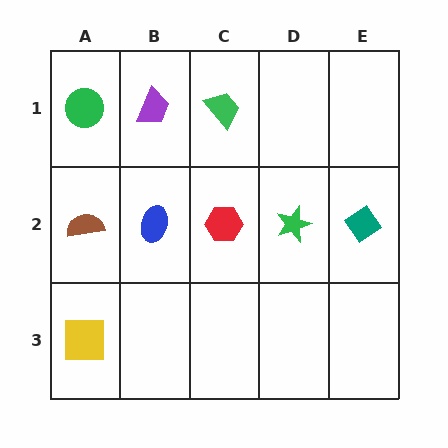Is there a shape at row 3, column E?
No, that cell is empty.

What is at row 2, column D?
A green star.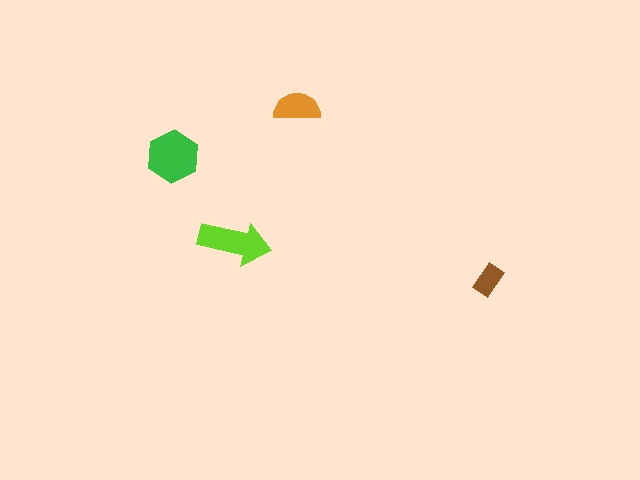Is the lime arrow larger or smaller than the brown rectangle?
Larger.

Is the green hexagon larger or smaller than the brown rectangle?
Larger.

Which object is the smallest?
The brown rectangle.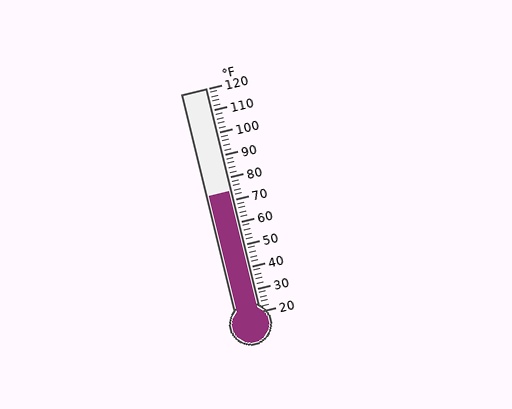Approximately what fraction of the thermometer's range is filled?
The thermometer is filled to approximately 55% of its range.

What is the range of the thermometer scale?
The thermometer scale ranges from 20°F to 120°F.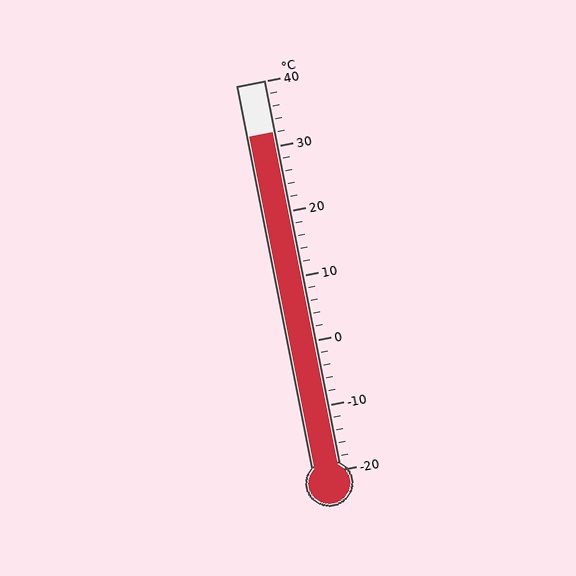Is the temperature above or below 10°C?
The temperature is above 10°C.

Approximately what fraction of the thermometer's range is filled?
The thermometer is filled to approximately 85% of its range.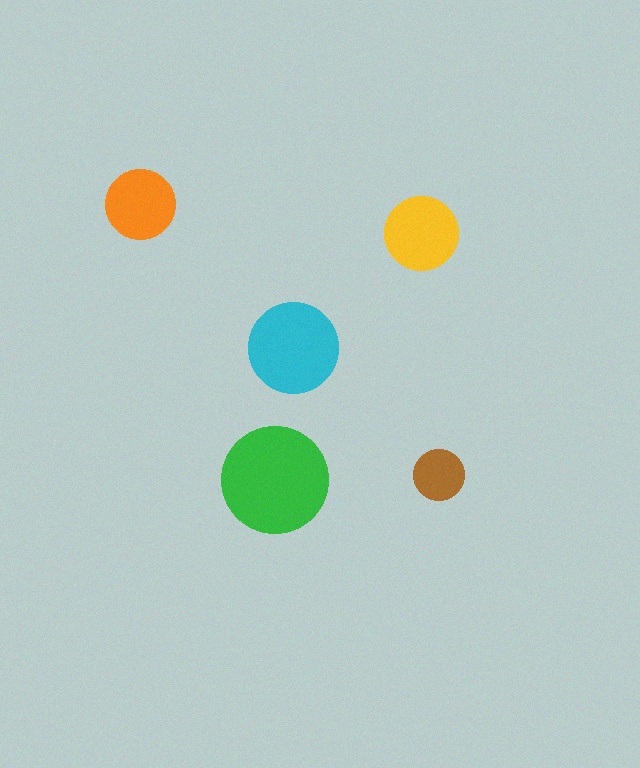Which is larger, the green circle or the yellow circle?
The green one.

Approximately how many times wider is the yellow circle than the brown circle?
About 1.5 times wider.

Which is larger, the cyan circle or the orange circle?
The cyan one.